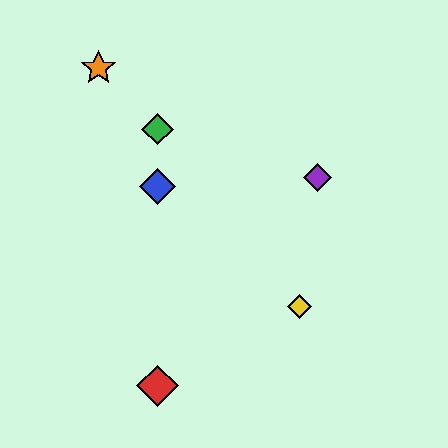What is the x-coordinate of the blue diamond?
The blue diamond is at x≈158.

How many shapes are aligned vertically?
3 shapes (the red diamond, the blue diamond, the green diamond) are aligned vertically.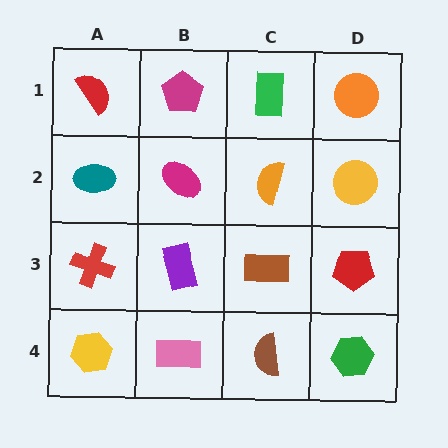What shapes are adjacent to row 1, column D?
A yellow circle (row 2, column D), a green rectangle (row 1, column C).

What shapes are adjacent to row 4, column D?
A red pentagon (row 3, column D), a brown semicircle (row 4, column C).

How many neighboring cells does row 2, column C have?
4.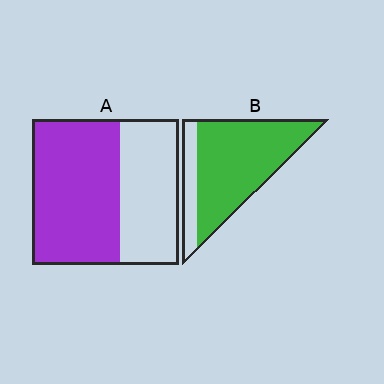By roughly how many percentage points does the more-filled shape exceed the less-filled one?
By roughly 20 percentage points (B over A).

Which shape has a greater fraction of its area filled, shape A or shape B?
Shape B.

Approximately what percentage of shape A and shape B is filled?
A is approximately 60% and B is approximately 80%.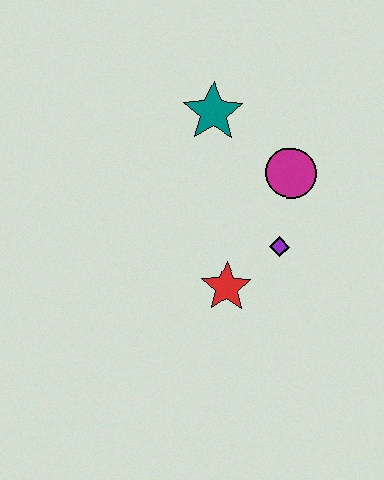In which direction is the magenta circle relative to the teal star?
The magenta circle is to the right of the teal star.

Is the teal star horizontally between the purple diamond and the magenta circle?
No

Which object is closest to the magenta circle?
The purple diamond is closest to the magenta circle.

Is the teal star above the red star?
Yes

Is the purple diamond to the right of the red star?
Yes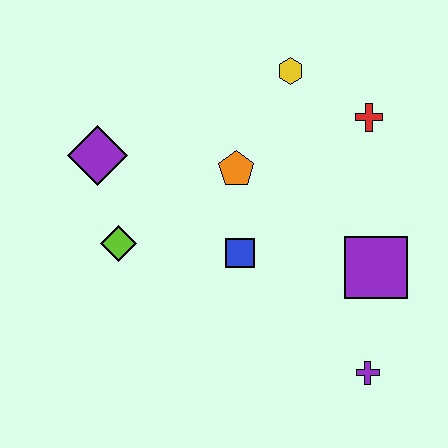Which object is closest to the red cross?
The yellow hexagon is closest to the red cross.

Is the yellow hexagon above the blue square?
Yes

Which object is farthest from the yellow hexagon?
The purple cross is farthest from the yellow hexagon.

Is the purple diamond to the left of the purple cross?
Yes